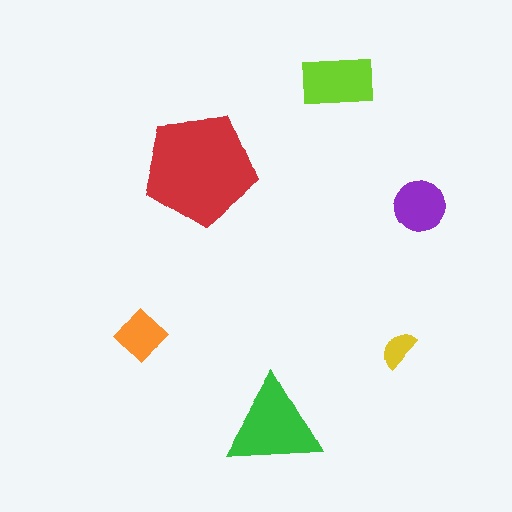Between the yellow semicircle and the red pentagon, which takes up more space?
The red pentagon.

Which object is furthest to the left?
The orange diamond is leftmost.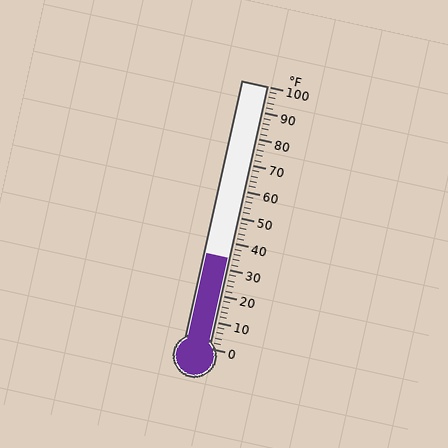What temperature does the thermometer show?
The thermometer shows approximately 34°F.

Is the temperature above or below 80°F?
The temperature is below 80°F.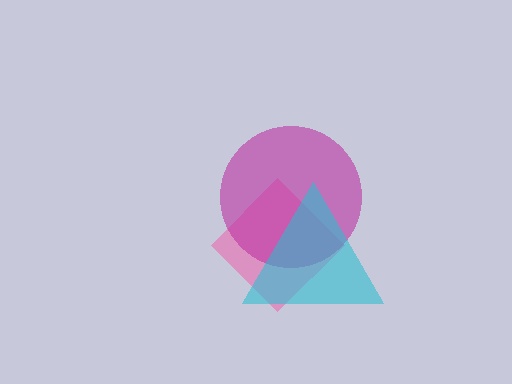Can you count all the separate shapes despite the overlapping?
Yes, there are 3 separate shapes.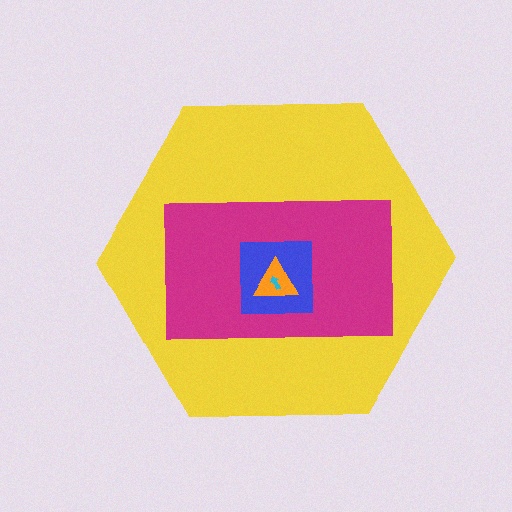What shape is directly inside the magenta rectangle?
The blue square.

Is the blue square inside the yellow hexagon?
Yes.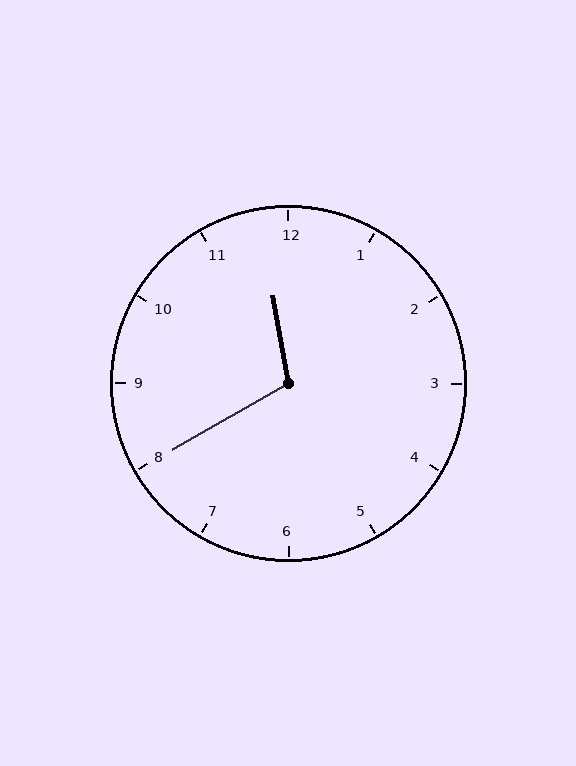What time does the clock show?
11:40.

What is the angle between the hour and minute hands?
Approximately 110 degrees.